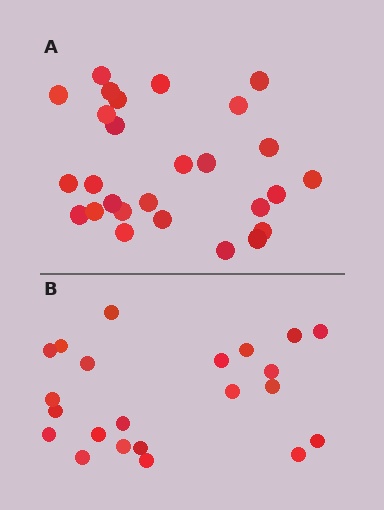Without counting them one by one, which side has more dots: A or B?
Region A (the top region) has more dots.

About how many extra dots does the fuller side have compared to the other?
Region A has about 5 more dots than region B.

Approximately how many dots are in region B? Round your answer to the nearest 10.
About 20 dots. (The exact count is 22, which rounds to 20.)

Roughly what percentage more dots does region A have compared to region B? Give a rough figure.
About 25% more.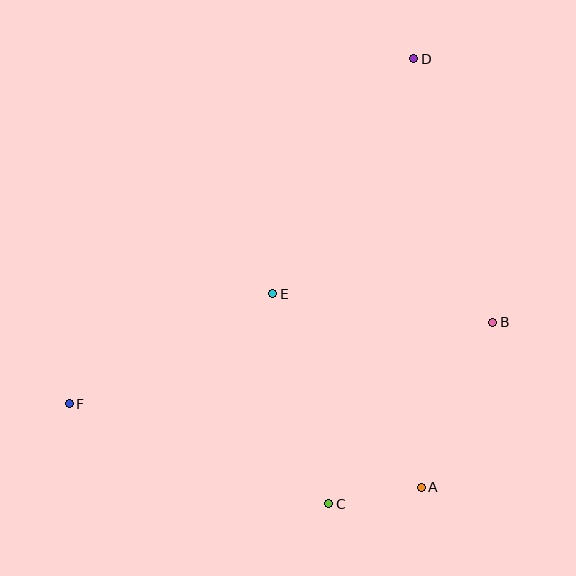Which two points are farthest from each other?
Points D and F are farthest from each other.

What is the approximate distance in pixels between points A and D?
The distance between A and D is approximately 428 pixels.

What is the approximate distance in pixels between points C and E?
The distance between C and E is approximately 217 pixels.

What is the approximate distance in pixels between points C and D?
The distance between C and D is approximately 453 pixels.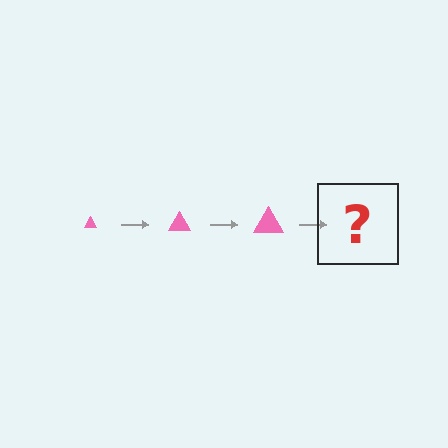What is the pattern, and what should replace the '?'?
The pattern is that the triangle gets progressively larger each step. The '?' should be a pink triangle, larger than the previous one.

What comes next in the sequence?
The next element should be a pink triangle, larger than the previous one.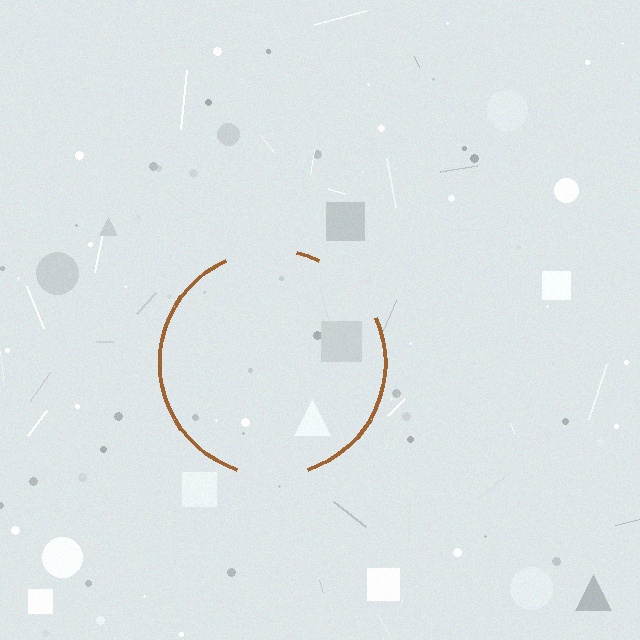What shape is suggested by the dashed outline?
The dashed outline suggests a circle.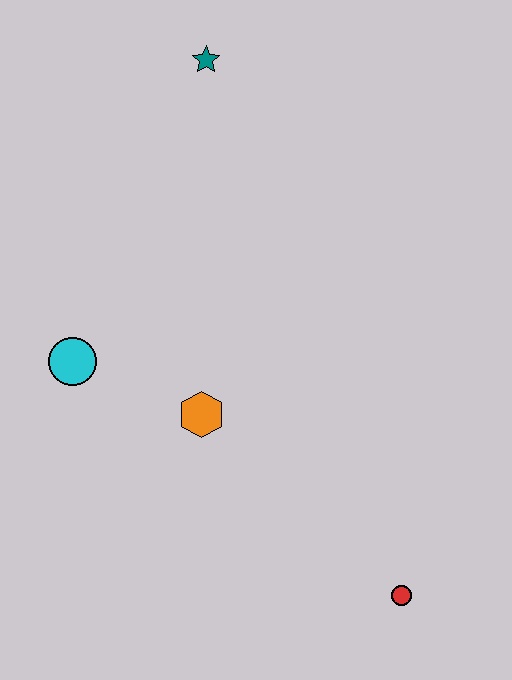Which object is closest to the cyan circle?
The orange hexagon is closest to the cyan circle.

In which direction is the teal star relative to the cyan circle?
The teal star is above the cyan circle.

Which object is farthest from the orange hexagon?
The teal star is farthest from the orange hexagon.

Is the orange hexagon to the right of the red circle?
No